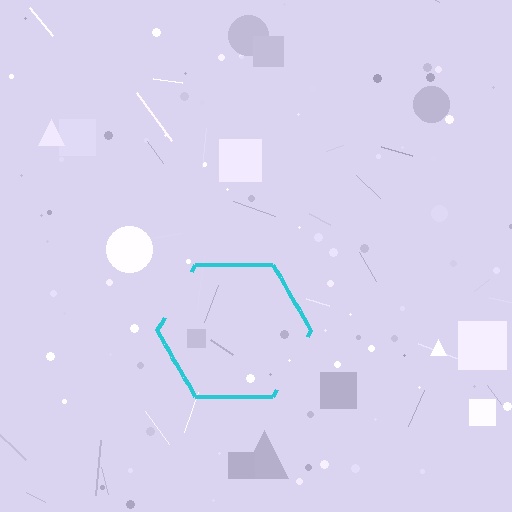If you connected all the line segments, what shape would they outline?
They would outline a hexagon.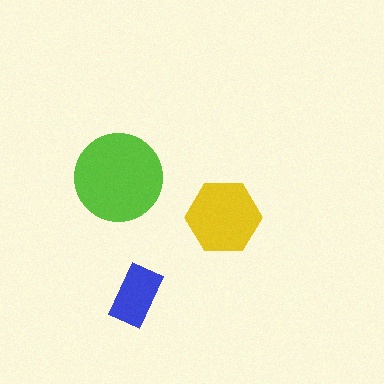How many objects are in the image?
There are 3 objects in the image.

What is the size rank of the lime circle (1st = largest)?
1st.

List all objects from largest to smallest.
The lime circle, the yellow hexagon, the blue rectangle.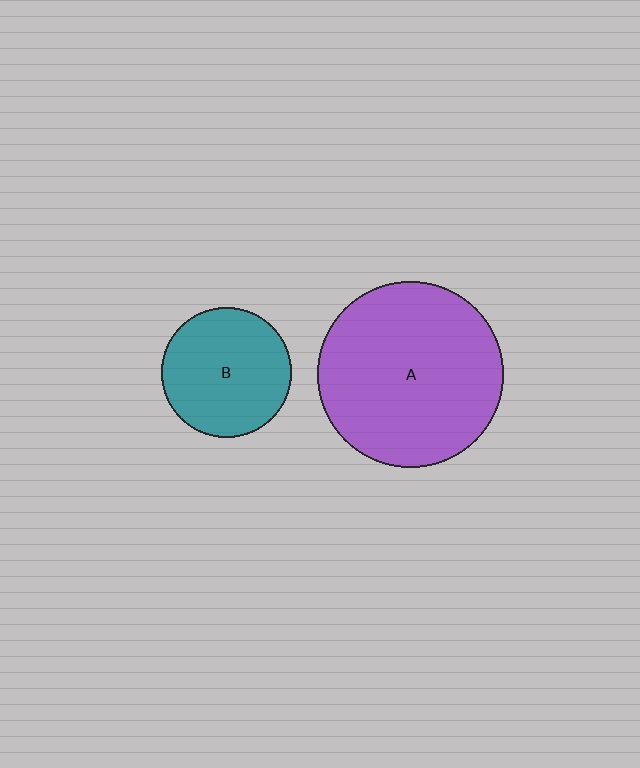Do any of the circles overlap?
No, none of the circles overlap.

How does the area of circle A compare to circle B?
Approximately 2.0 times.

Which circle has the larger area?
Circle A (purple).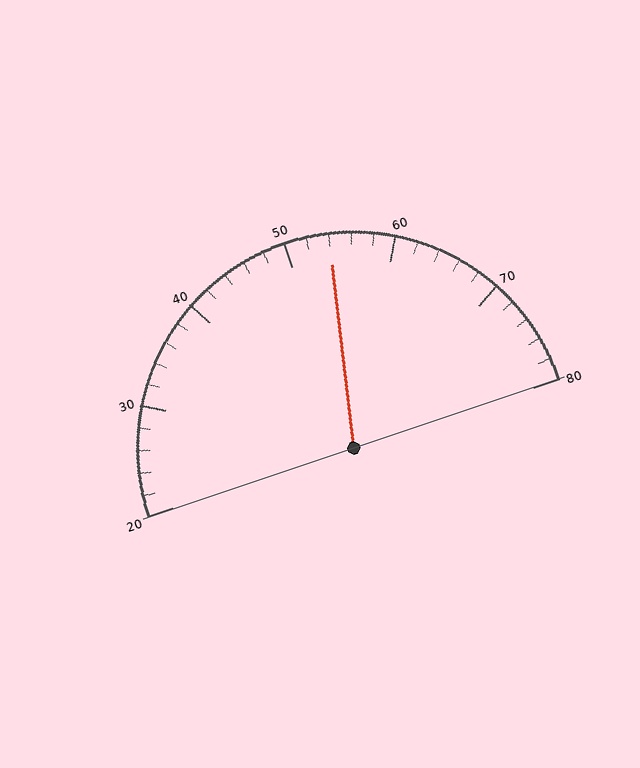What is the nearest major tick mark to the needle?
The nearest major tick mark is 50.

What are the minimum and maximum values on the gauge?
The gauge ranges from 20 to 80.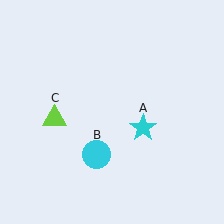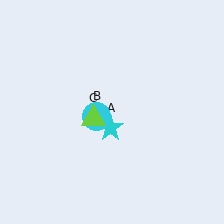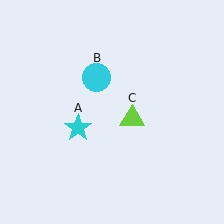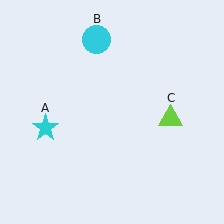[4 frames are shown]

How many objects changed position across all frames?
3 objects changed position: cyan star (object A), cyan circle (object B), lime triangle (object C).